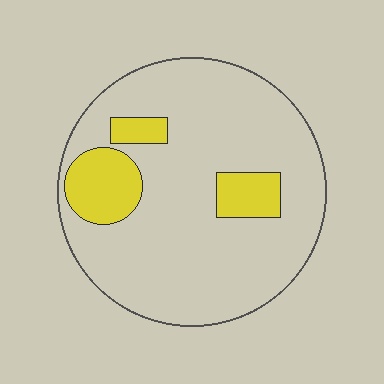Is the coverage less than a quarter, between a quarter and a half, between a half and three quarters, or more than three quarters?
Less than a quarter.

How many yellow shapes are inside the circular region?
3.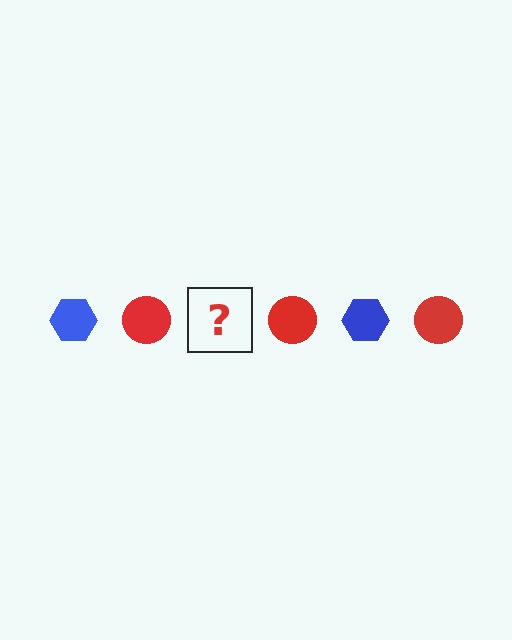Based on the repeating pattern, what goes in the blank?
The blank should be a blue hexagon.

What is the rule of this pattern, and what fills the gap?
The rule is that the pattern alternates between blue hexagon and red circle. The gap should be filled with a blue hexagon.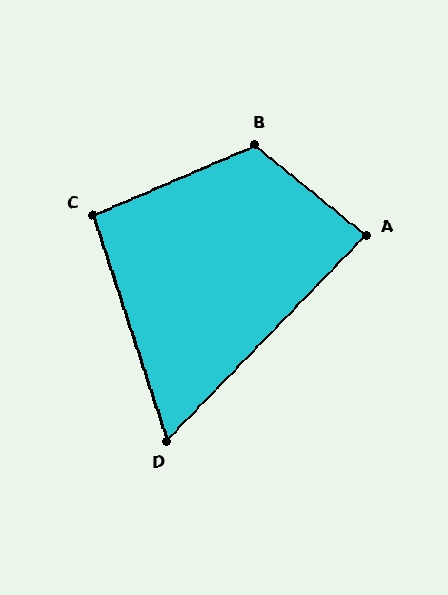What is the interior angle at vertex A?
Approximately 85 degrees (acute).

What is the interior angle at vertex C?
Approximately 95 degrees (obtuse).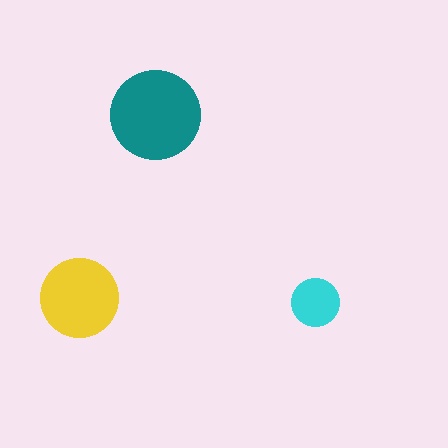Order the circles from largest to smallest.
the teal one, the yellow one, the cyan one.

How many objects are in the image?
There are 3 objects in the image.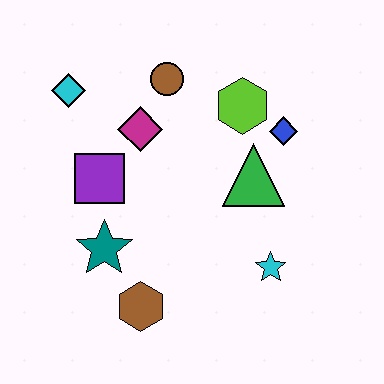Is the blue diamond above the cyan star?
Yes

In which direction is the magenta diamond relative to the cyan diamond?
The magenta diamond is to the right of the cyan diamond.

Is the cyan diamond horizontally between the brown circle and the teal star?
No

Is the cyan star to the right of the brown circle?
Yes